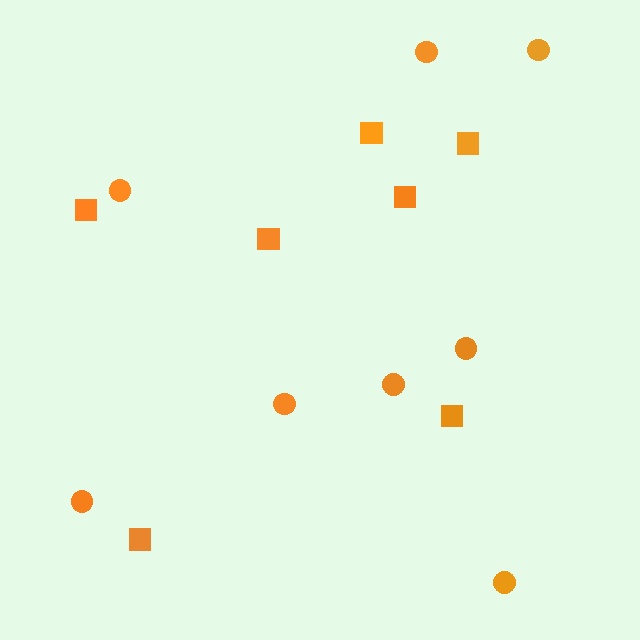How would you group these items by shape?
There are 2 groups: one group of squares (7) and one group of circles (8).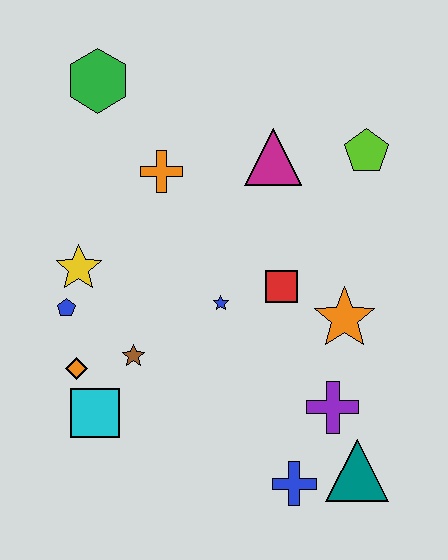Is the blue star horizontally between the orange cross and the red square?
Yes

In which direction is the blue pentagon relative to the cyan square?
The blue pentagon is above the cyan square.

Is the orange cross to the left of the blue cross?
Yes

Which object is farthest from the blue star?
The green hexagon is farthest from the blue star.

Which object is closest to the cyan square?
The orange diamond is closest to the cyan square.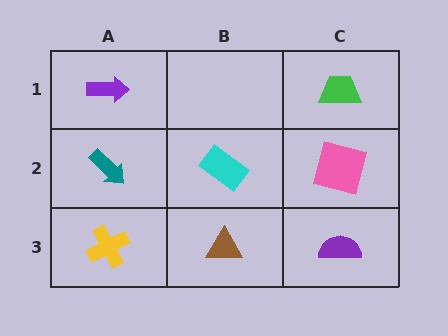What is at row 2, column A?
A teal arrow.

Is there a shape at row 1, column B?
No, that cell is empty.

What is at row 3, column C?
A purple semicircle.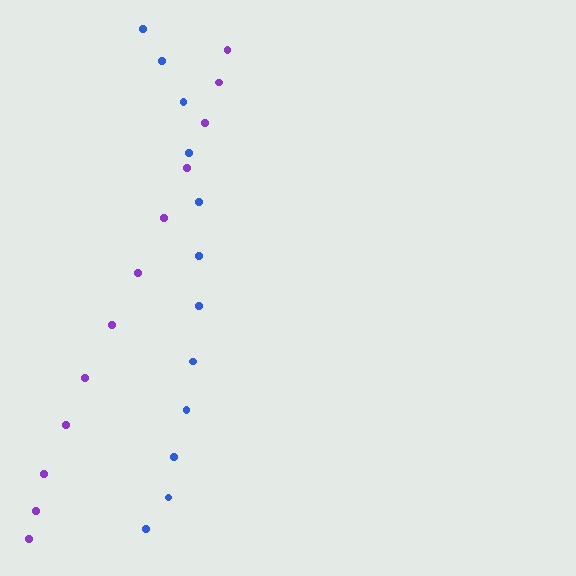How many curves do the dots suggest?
There are 2 distinct paths.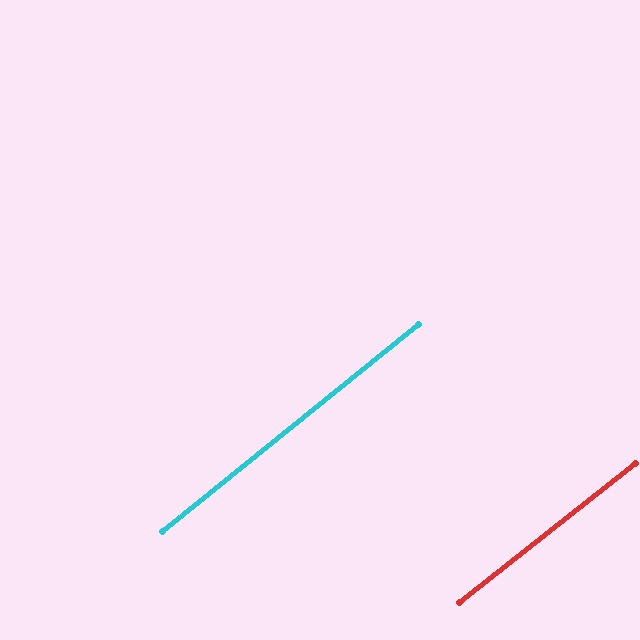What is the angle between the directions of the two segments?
Approximately 1 degree.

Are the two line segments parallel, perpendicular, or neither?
Parallel — their directions differ by only 0.7°.